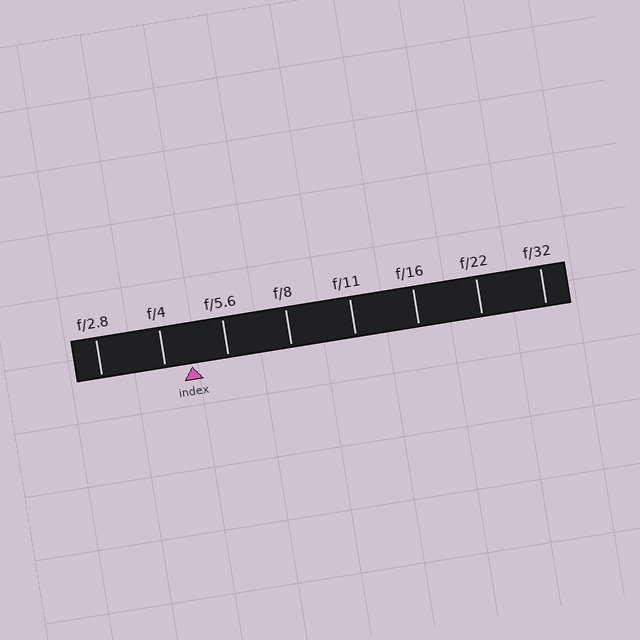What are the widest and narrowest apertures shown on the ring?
The widest aperture shown is f/2.8 and the narrowest is f/32.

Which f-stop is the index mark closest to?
The index mark is closest to f/4.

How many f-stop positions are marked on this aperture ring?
There are 8 f-stop positions marked.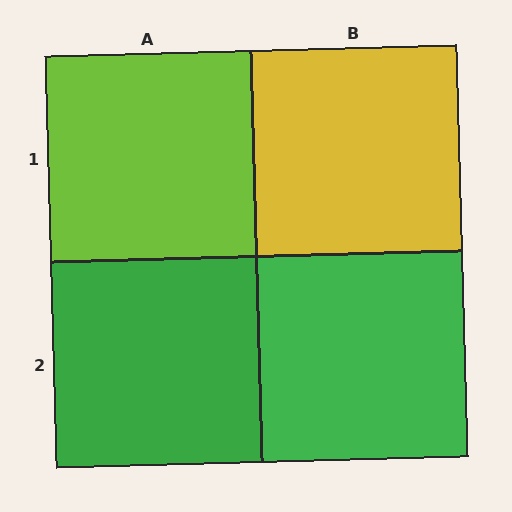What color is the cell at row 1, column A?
Lime.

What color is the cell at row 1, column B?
Yellow.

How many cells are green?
2 cells are green.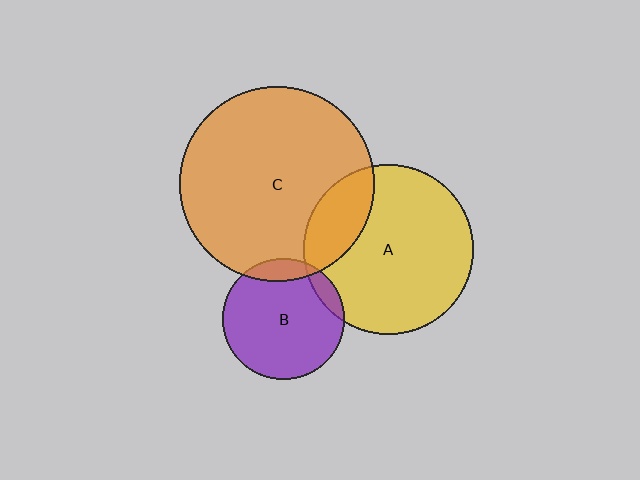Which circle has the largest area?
Circle C (orange).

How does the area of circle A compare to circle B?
Approximately 2.0 times.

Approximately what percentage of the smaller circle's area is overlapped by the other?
Approximately 20%.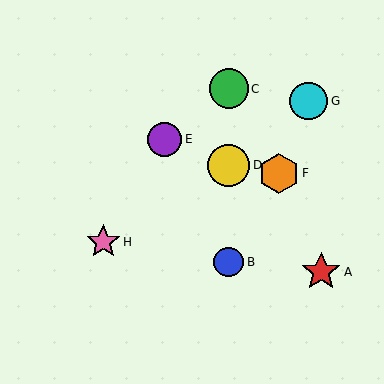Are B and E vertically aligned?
No, B is at x≈229 and E is at x≈165.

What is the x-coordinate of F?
Object F is at x≈279.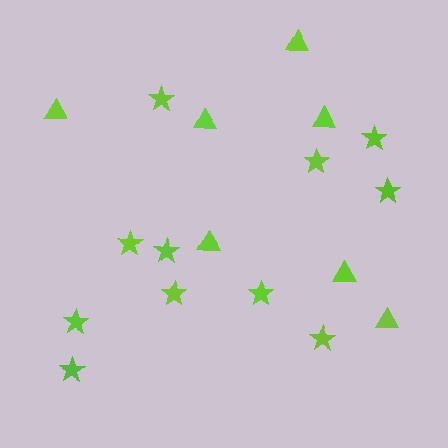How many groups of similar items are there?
There are 2 groups: one group of stars (11) and one group of triangles (7).